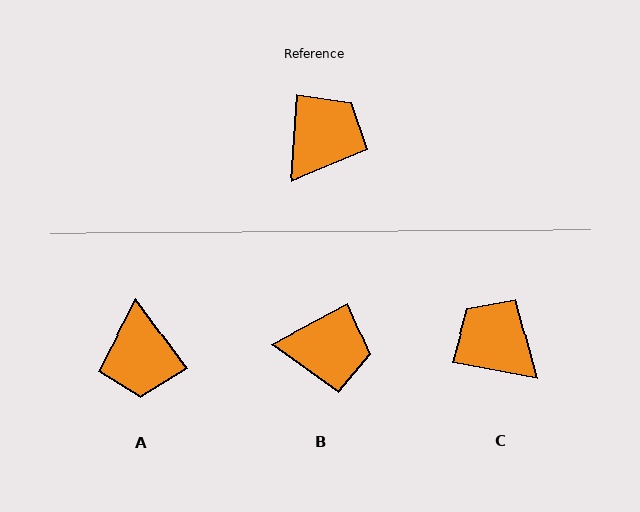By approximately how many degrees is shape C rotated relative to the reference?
Approximately 83 degrees counter-clockwise.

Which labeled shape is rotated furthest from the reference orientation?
A, about 140 degrees away.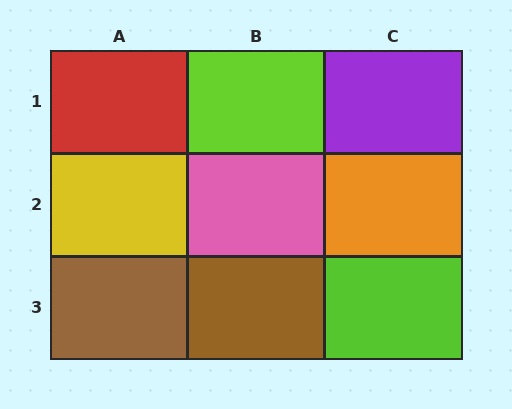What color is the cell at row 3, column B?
Brown.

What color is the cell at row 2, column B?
Pink.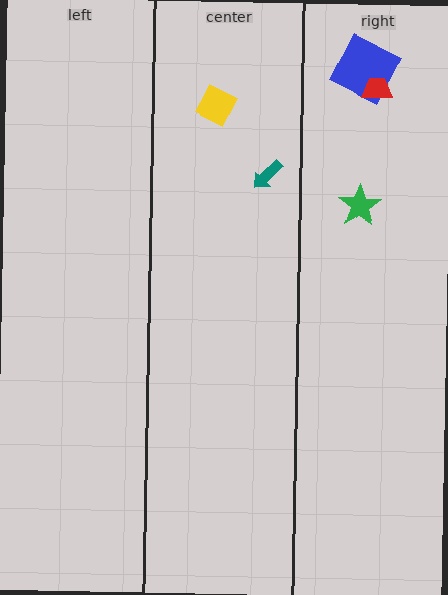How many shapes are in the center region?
2.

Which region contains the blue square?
The right region.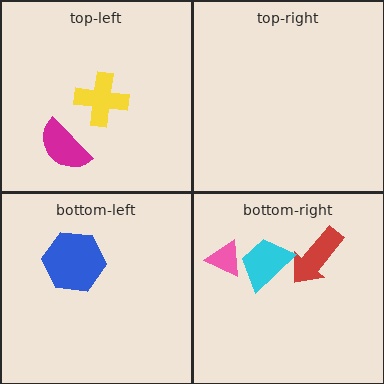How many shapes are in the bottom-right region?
3.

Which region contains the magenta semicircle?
The top-left region.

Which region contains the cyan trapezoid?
The bottom-right region.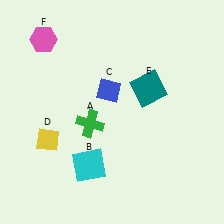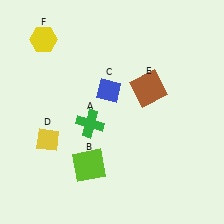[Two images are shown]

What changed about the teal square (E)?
In Image 1, E is teal. In Image 2, it changed to brown.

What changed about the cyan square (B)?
In Image 1, B is cyan. In Image 2, it changed to lime.